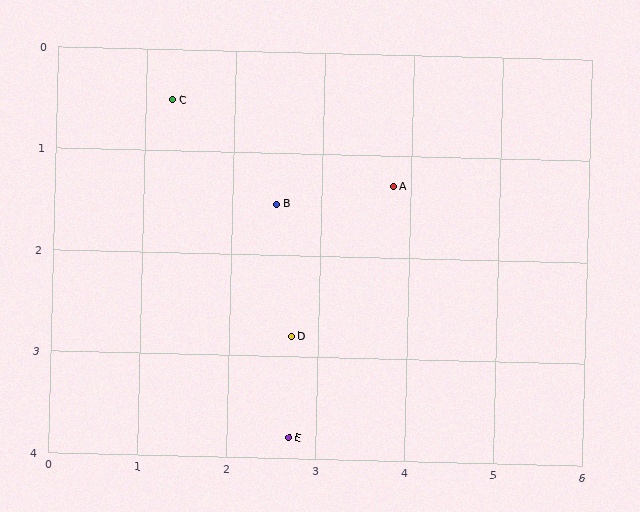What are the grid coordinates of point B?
Point B is at approximately (2.5, 1.5).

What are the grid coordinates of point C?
Point C is at approximately (1.3, 0.5).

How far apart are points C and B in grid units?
Points C and B are about 1.6 grid units apart.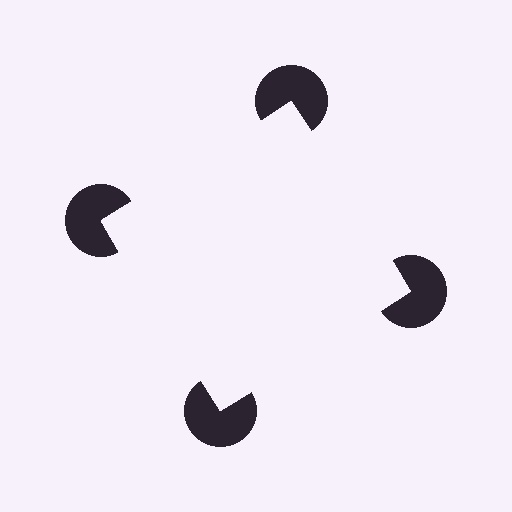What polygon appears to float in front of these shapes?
An illusory square — its edges are inferred from the aligned wedge cuts in the pac-man discs, not physically drawn.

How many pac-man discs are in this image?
There are 4 — one at each vertex of the illusory square.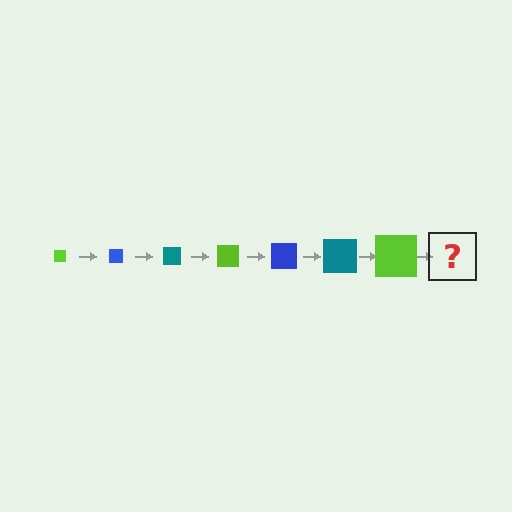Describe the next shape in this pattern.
It should be a blue square, larger than the previous one.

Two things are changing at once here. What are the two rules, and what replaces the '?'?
The two rules are that the square grows larger each step and the color cycles through lime, blue, and teal. The '?' should be a blue square, larger than the previous one.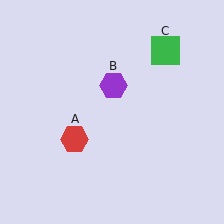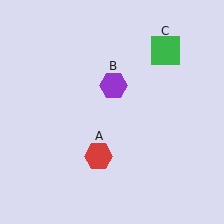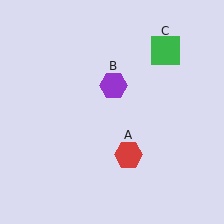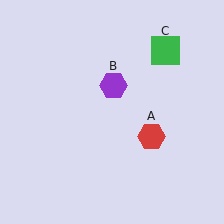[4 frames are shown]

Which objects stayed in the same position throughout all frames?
Purple hexagon (object B) and green square (object C) remained stationary.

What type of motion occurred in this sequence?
The red hexagon (object A) rotated counterclockwise around the center of the scene.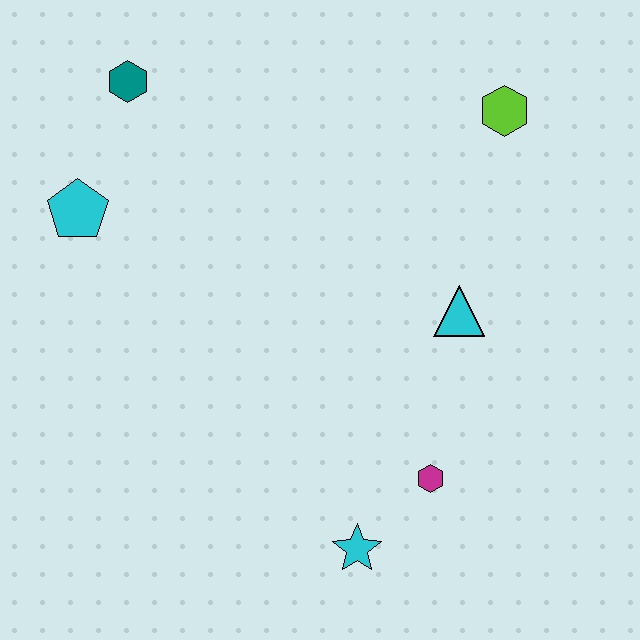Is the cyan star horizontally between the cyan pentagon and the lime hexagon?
Yes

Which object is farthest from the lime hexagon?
The cyan star is farthest from the lime hexagon.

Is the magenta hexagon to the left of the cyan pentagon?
No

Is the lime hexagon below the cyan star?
No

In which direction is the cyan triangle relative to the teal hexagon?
The cyan triangle is to the right of the teal hexagon.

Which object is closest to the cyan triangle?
The magenta hexagon is closest to the cyan triangle.